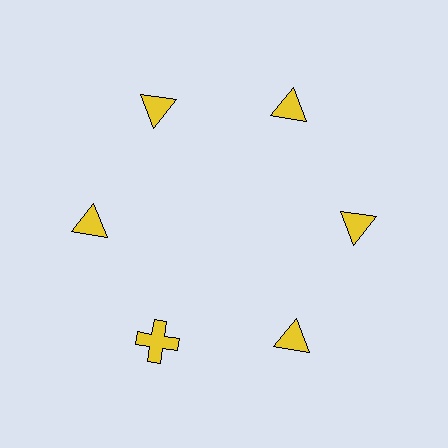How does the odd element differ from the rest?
It has a different shape: cross instead of triangle.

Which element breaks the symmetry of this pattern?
The yellow cross at roughly the 7 o'clock position breaks the symmetry. All other shapes are yellow triangles.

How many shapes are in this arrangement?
There are 6 shapes arranged in a ring pattern.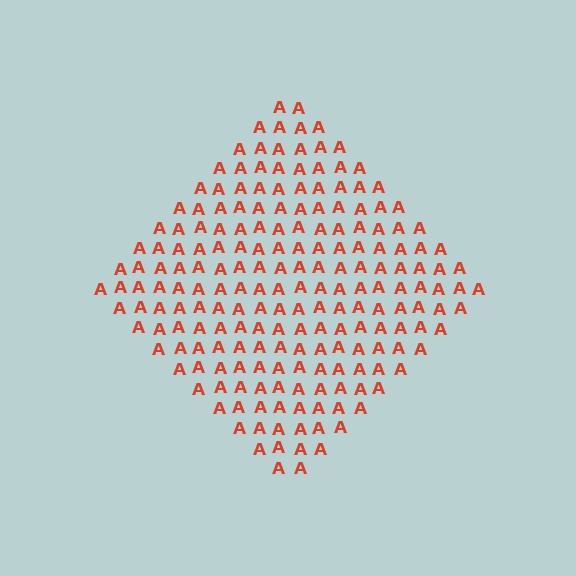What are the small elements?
The small elements are letter A's.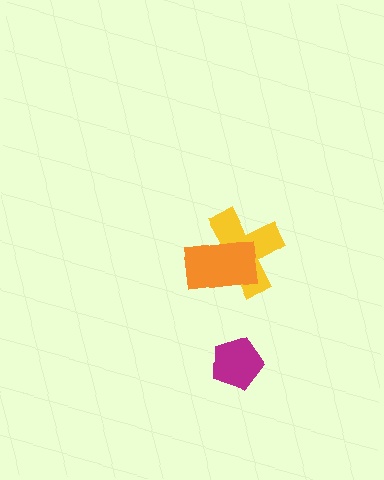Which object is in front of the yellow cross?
The orange rectangle is in front of the yellow cross.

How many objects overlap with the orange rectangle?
1 object overlaps with the orange rectangle.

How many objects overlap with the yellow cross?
1 object overlaps with the yellow cross.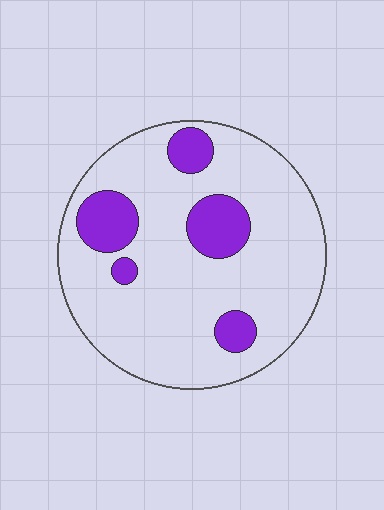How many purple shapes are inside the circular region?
5.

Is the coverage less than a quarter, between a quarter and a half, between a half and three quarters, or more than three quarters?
Less than a quarter.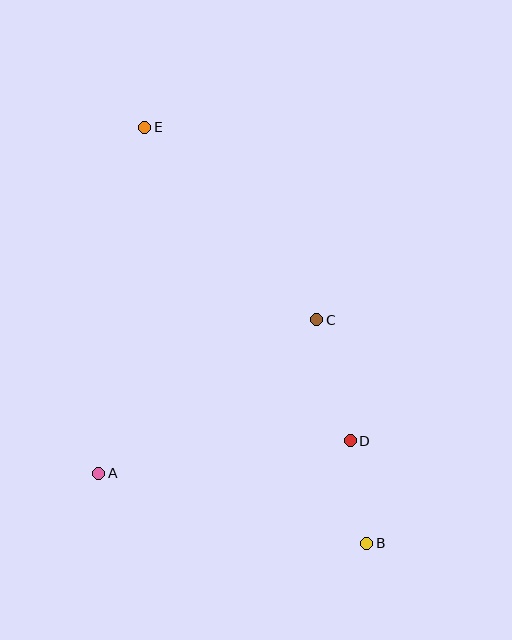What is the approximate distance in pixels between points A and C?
The distance between A and C is approximately 266 pixels.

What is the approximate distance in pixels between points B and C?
The distance between B and C is approximately 229 pixels.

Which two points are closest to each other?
Points B and D are closest to each other.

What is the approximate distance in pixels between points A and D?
The distance between A and D is approximately 253 pixels.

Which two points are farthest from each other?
Points B and E are farthest from each other.